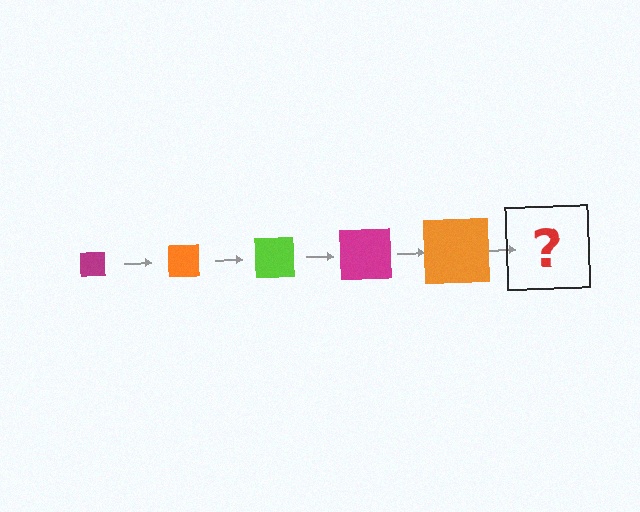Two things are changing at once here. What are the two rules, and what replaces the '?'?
The two rules are that the square grows larger each step and the color cycles through magenta, orange, and lime. The '?' should be a lime square, larger than the previous one.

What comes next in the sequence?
The next element should be a lime square, larger than the previous one.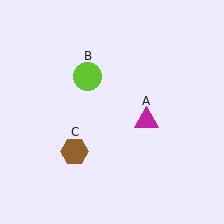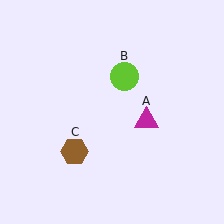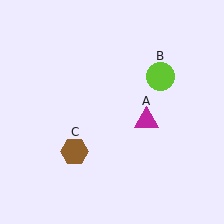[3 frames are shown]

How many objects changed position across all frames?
1 object changed position: lime circle (object B).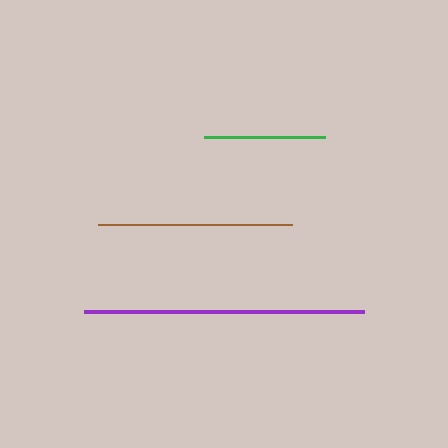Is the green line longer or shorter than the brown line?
The brown line is longer than the green line.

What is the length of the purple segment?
The purple segment is approximately 280 pixels long.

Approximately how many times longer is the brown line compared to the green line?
The brown line is approximately 1.6 times the length of the green line.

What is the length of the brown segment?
The brown segment is approximately 195 pixels long.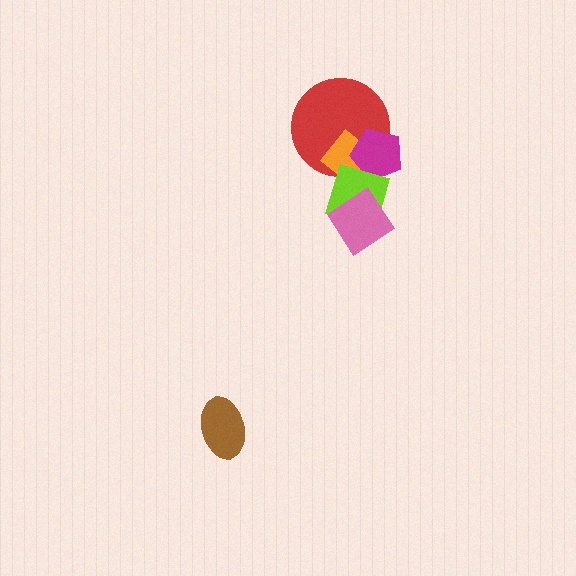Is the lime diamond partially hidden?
Yes, it is partially covered by another shape.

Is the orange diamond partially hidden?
Yes, it is partially covered by another shape.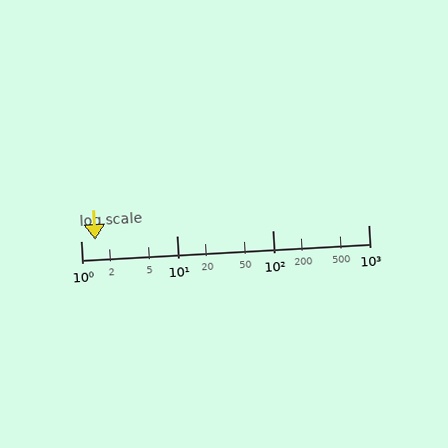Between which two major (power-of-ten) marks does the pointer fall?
The pointer is between 1 and 10.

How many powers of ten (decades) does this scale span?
The scale spans 3 decades, from 1 to 1000.